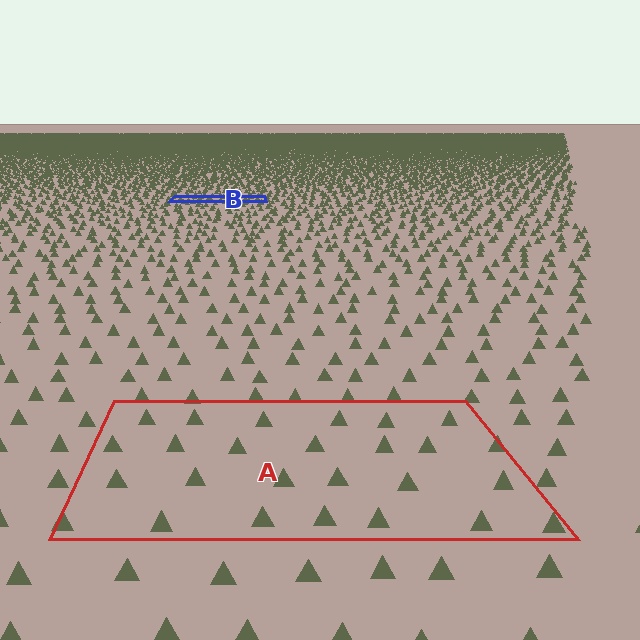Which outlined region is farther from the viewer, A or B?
Region B is farther from the viewer — the texture elements inside it appear smaller and more densely packed.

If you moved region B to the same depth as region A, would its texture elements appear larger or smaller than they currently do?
They would appear larger. At a closer depth, the same texture elements are projected at a bigger on-screen size.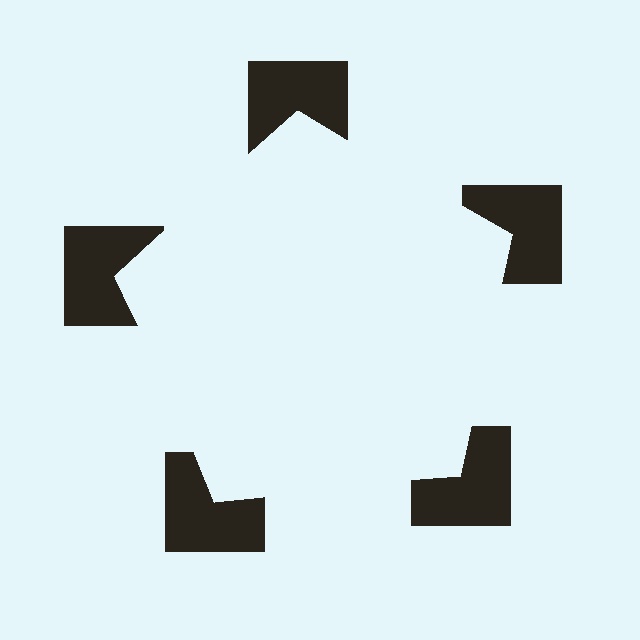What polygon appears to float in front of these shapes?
An illusory pentagon — its edges are inferred from the aligned wedge cuts in the notched squares, not physically drawn.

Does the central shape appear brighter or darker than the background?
It typically appears slightly brighter than the background, even though no actual brightness change is drawn.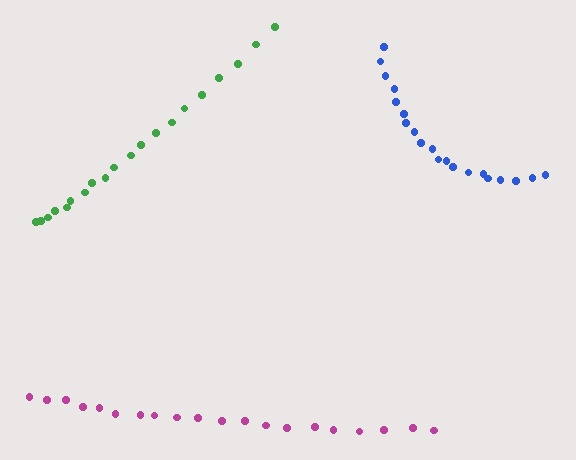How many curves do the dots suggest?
There are 3 distinct paths.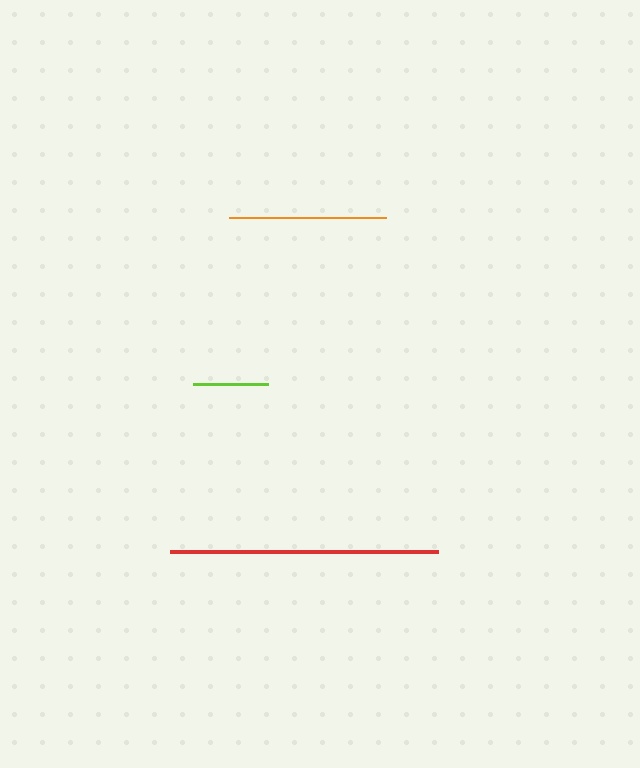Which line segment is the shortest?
The lime line is the shortest at approximately 75 pixels.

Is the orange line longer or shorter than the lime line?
The orange line is longer than the lime line.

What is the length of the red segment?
The red segment is approximately 267 pixels long.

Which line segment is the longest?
The red line is the longest at approximately 267 pixels.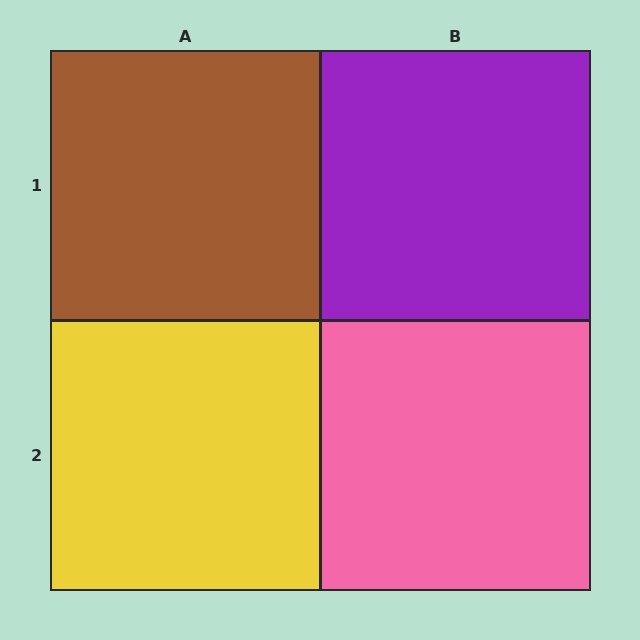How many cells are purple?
1 cell is purple.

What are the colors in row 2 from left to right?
Yellow, pink.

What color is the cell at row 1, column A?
Brown.